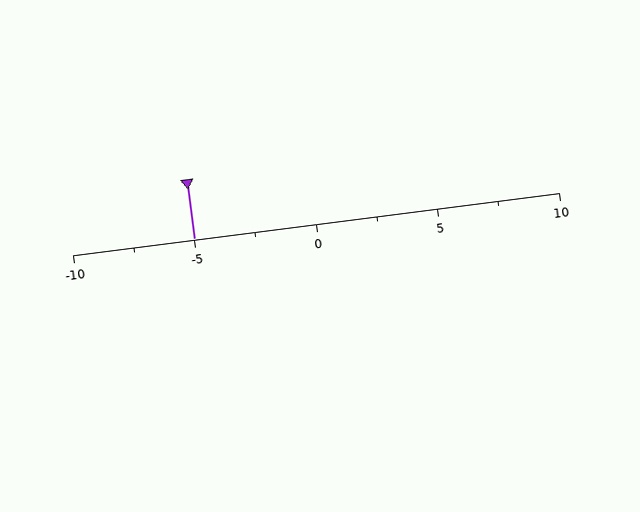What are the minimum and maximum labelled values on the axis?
The axis runs from -10 to 10.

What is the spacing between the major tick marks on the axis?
The major ticks are spaced 5 apart.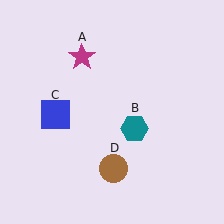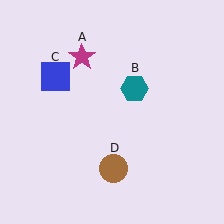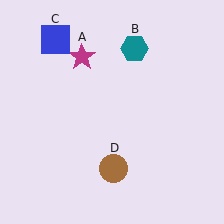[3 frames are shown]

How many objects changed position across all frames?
2 objects changed position: teal hexagon (object B), blue square (object C).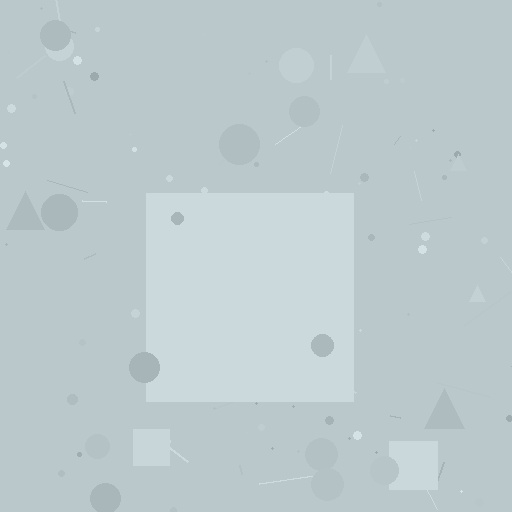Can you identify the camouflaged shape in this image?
The camouflaged shape is a square.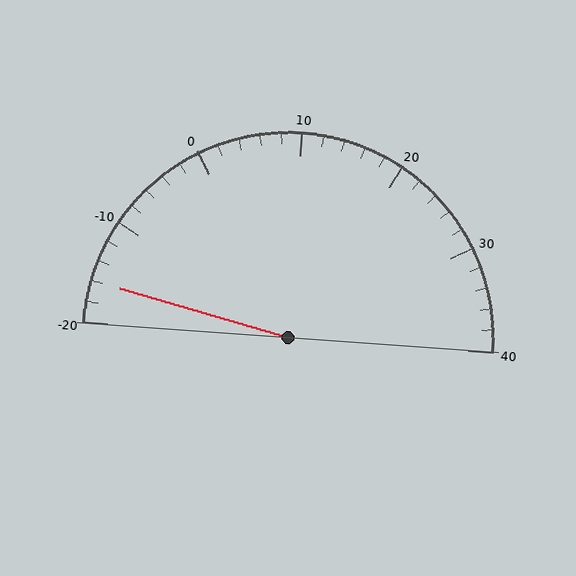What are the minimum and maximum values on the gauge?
The gauge ranges from -20 to 40.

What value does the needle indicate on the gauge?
The needle indicates approximately -16.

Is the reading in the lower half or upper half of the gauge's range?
The reading is in the lower half of the range (-20 to 40).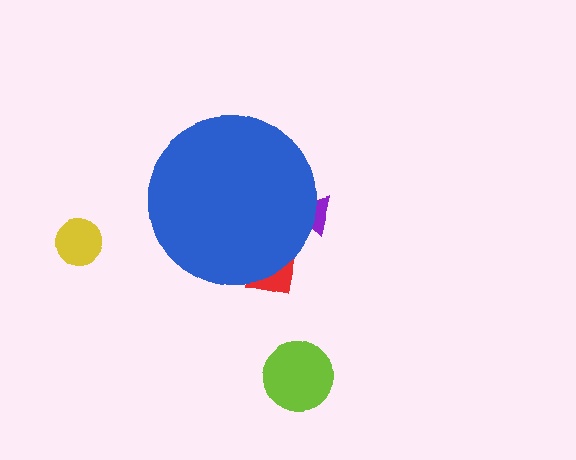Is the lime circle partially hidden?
No, the lime circle is fully visible.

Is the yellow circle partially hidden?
No, the yellow circle is fully visible.